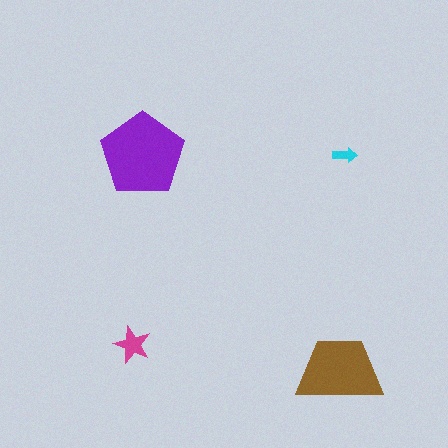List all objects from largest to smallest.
The purple pentagon, the brown trapezoid, the magenta star, the cyan arrow.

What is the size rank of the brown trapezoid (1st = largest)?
2nd.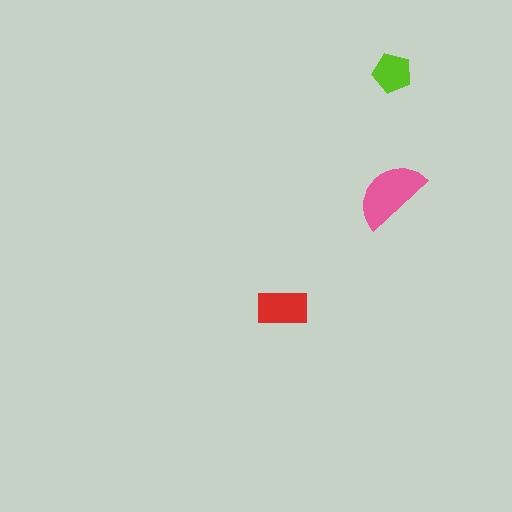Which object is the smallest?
The lime pentagon.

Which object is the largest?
The pink semicircle.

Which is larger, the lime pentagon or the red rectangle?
The red rectangle.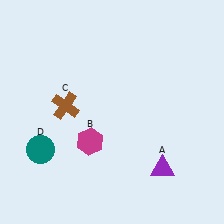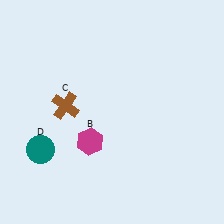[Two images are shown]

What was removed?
The purple triangle (A) was removed in Image 2.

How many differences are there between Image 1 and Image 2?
There is 1 difference between the two images.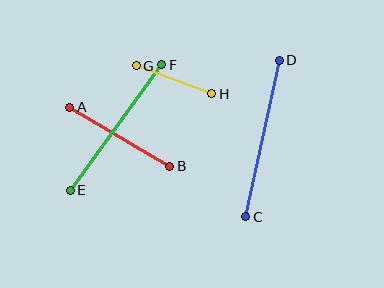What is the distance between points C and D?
The distance is approximately 160 pixels.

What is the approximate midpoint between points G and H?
The midpoint is at approximately (174, 80) pixels.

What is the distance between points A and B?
The distance is approximately 116 pixels.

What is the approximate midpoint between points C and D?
The midpoint is at approximately (263, 139) pixels.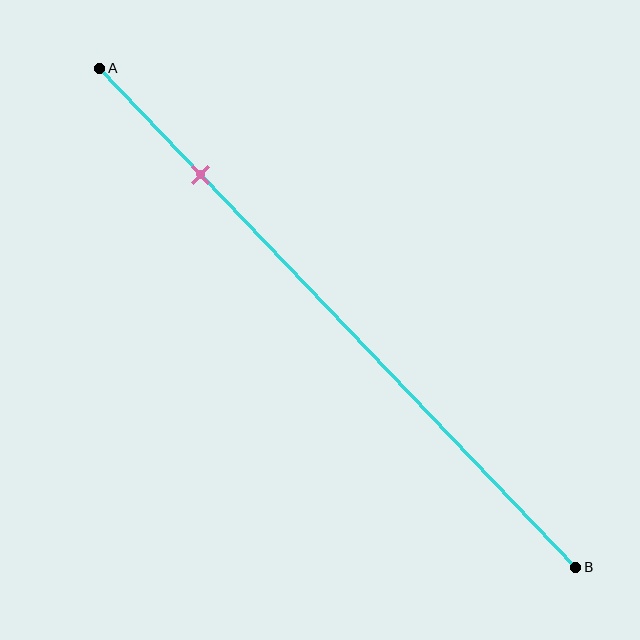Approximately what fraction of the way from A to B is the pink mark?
The pink mark is approximately 20% of the way from A to B.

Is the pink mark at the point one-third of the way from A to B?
No, the mark is at about 20% from A, not at the 33% one-third point.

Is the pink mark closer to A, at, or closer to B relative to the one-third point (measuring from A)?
The pink mark is closer to point A than the one-third point of segment AB.